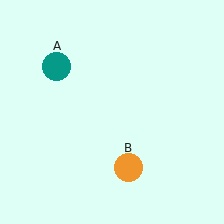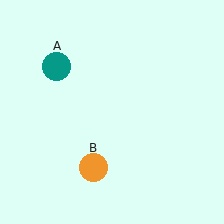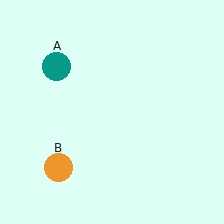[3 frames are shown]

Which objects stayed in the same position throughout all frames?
Teal circle (object A) remained stationary.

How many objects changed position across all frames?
1 object changed position: orange circle (object B).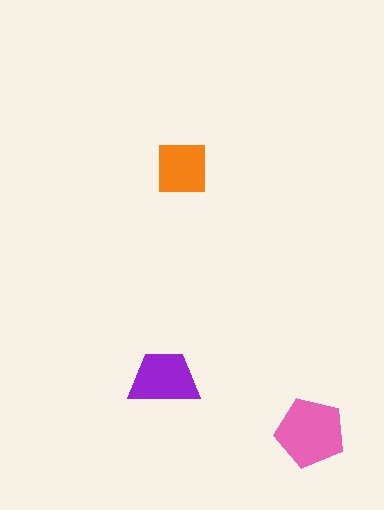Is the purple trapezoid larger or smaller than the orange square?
Larger.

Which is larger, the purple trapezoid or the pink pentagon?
The pink pentagon.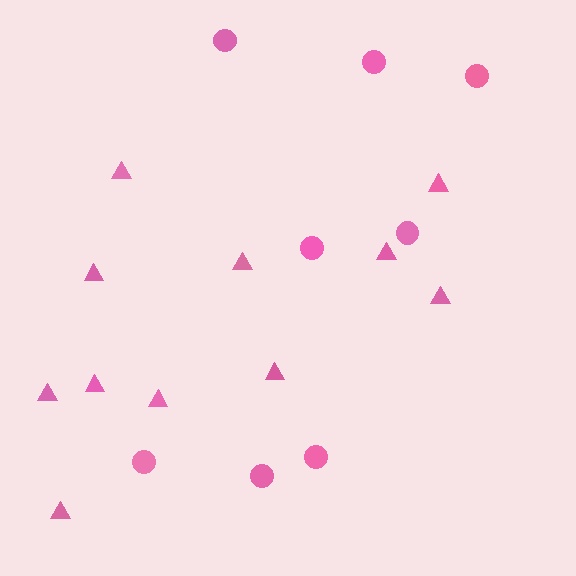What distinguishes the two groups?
There are 2 groups: one group of circles (8) and one group of triangles (11).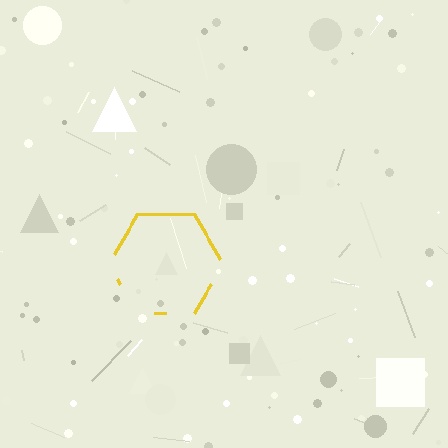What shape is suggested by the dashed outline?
The dashed outline suggests a hexagon.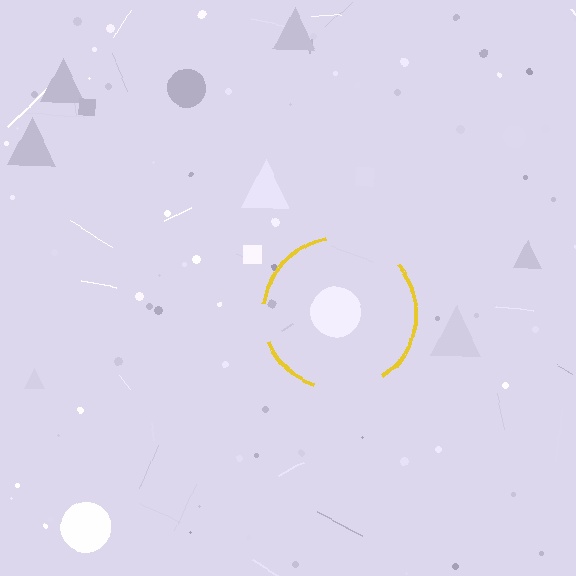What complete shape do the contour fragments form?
The contour fragments form a circle.